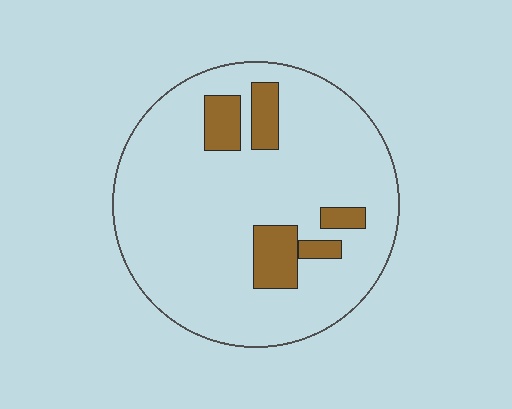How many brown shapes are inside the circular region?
5.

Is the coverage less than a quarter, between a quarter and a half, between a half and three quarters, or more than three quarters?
Less than a quarter.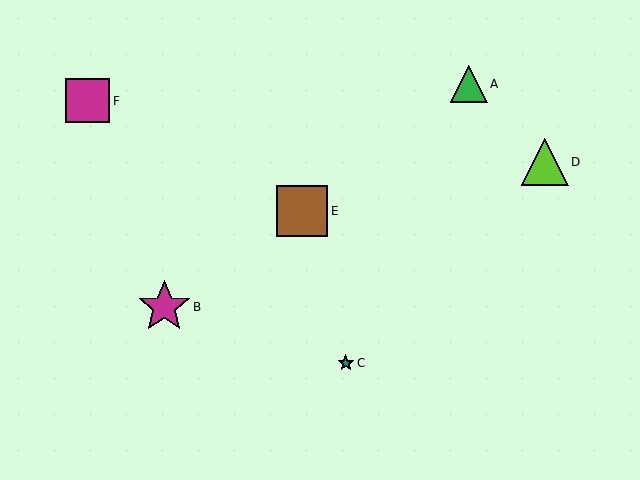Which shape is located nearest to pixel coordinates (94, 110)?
The magenta square (labeled F) at (88, 101) is nearest to that location.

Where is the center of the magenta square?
The center of the magenta square is at (88, 101).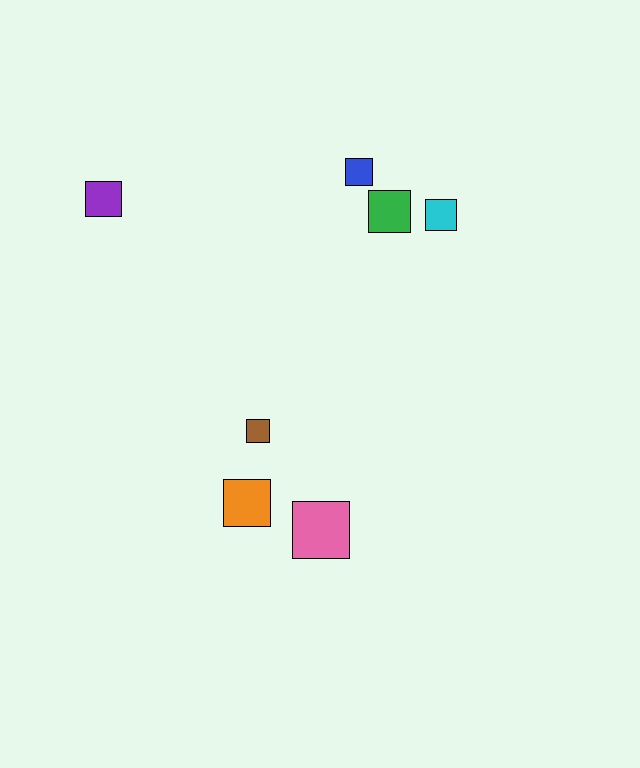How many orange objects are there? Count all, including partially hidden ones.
There is 1 orange object.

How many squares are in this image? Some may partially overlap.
There are 7 squares.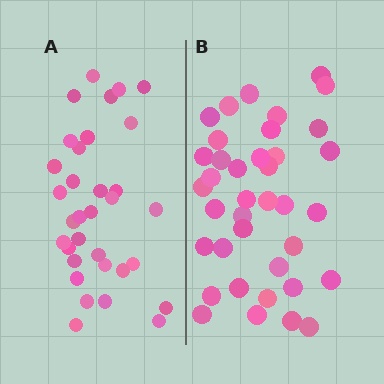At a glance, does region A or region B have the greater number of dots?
Region B (the right region) has more dots.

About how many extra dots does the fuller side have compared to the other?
Region B has about 5 more dots than region A.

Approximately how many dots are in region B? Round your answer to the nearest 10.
About 40 dots. (The exact count is 38, which rounds to 40.)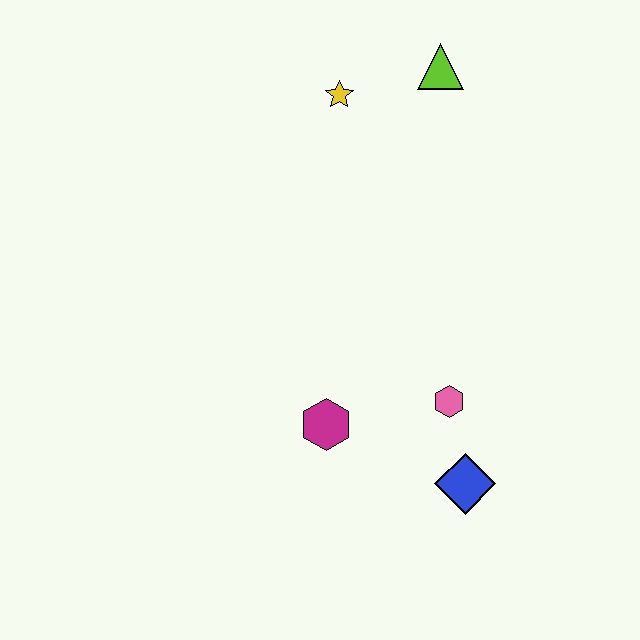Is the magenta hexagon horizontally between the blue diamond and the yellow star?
No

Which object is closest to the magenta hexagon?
The pink hexagon is closest to the magenta hexagon.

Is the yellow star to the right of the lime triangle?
No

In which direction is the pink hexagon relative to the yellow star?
The pink hexagon is below the yellow star.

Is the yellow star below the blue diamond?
No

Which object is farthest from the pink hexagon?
The lime triangle is farthest from the pink hexagon.